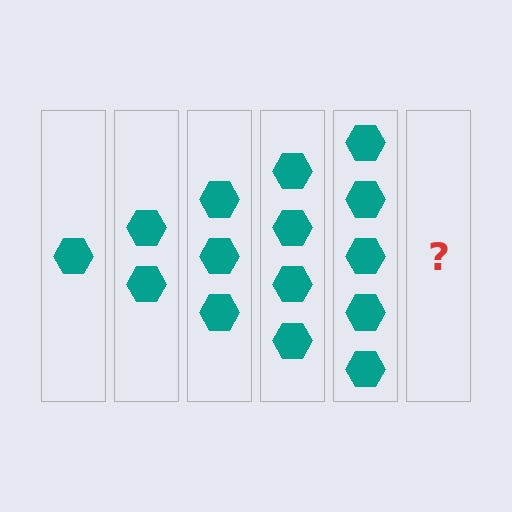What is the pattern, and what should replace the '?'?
The pattern is that each step adds one more hexagon. The '?' should be 6 hexagons.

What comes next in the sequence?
The next element should be 6 hexagons.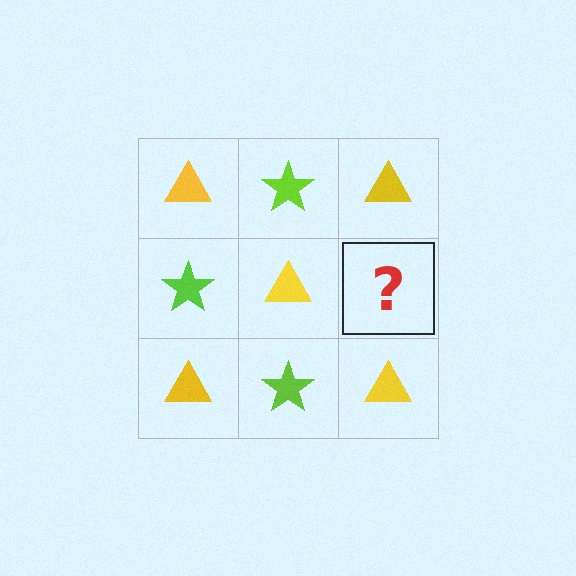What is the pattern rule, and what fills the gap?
The rule is that it alternates yellow triangle and lime star in a checkerboard pattern. The gap should be filled with a lime star.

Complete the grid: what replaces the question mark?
The question mark should be replaced with a lime star.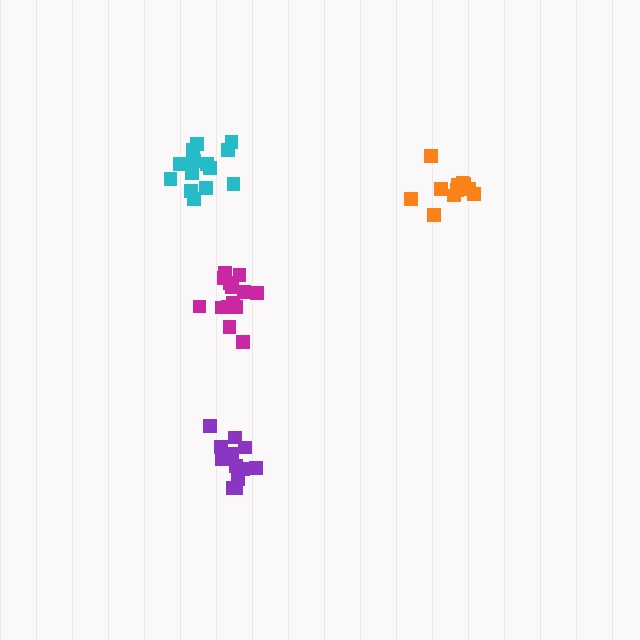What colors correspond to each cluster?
The clusters are colored: magenta, cyan, orange, purple.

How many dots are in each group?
Group 1: 14 dots, Group 2: 14 dots, Group 3: 11 dots, Group 4: 12 dots (51 total).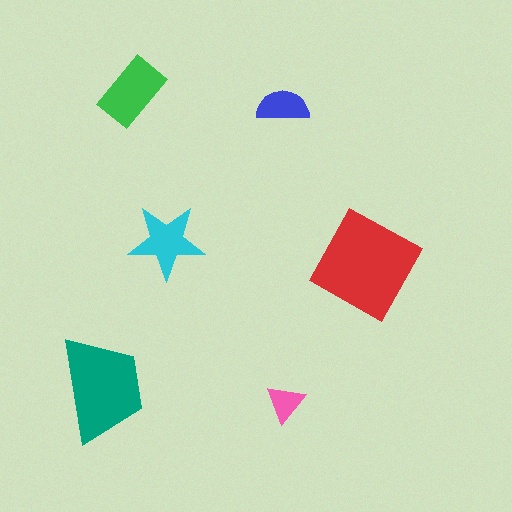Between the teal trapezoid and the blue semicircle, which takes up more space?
The teal trapezoid.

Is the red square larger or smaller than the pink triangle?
Larger.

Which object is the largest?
The red square.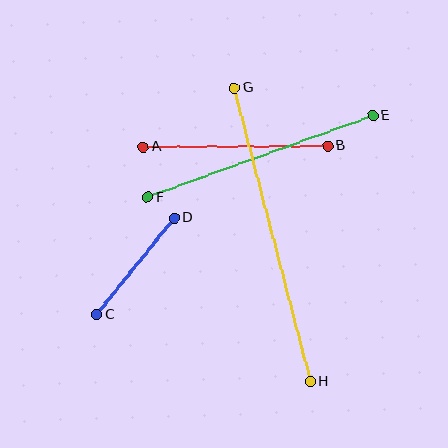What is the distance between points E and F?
The distance is approximately 239 pixels.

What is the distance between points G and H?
The distance is approximately 303 pixels.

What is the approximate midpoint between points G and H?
The midpoint is at approximately (272, 234) pixels.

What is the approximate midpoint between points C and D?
The midpoint is at approximately (135, 266) pixels.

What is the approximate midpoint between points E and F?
The midpoint is at approximately (260, 156) pixels.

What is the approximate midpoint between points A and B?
The midpoint is at approximately (236, 146) pixels.